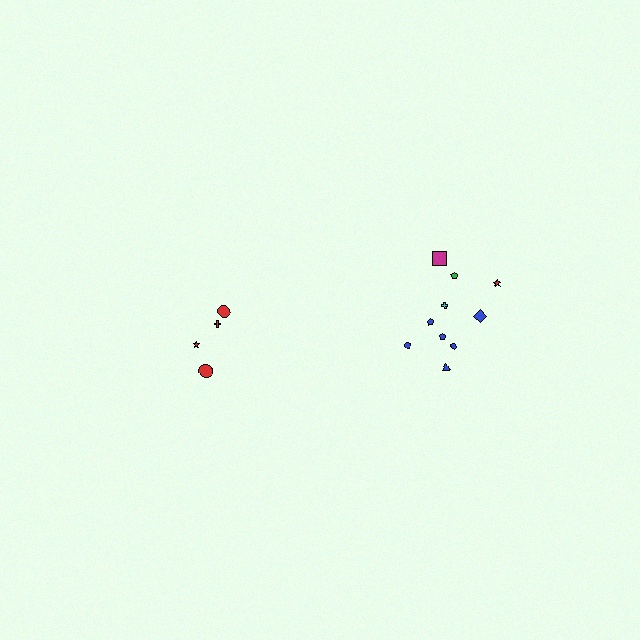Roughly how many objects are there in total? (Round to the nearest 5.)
Roughly 15 objects in total.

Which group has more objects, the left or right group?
The right group.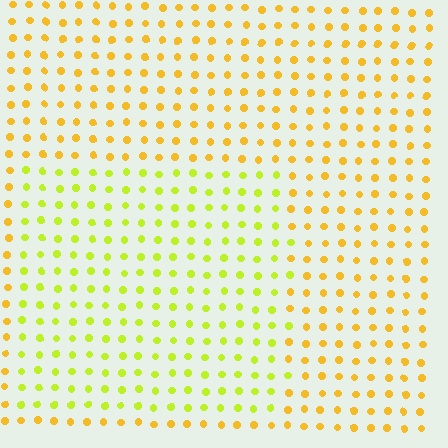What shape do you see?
I see a rectangle.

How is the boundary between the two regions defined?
The boundary is defined purely by a slight shift in hue (about 33 degrees). Spacing, size, and orientation are identical on both sides.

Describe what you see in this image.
The image is filled with small yellow elements in a uniform arrangement. A rectangle-shaped region is visible where the elements are tinted to a slightly different hue, forming a subtle color boundary.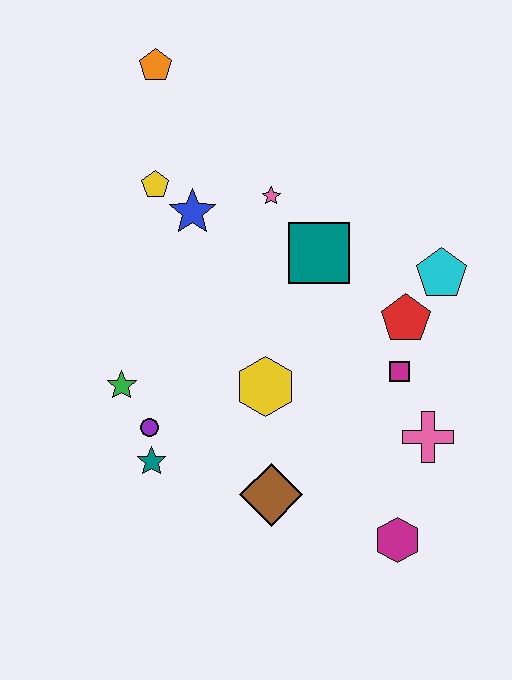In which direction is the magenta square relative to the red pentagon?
The magenta square is below the red pentagon.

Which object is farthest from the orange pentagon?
The magenta hexagon is farthest from the orange pentagon.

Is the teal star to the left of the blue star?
Yes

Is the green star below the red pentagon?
Yes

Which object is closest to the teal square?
The pink star is closest to the teal square.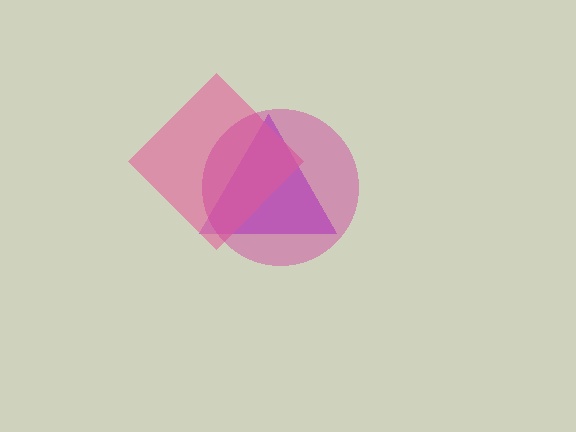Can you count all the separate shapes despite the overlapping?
Yes, there are 3 separate shapes.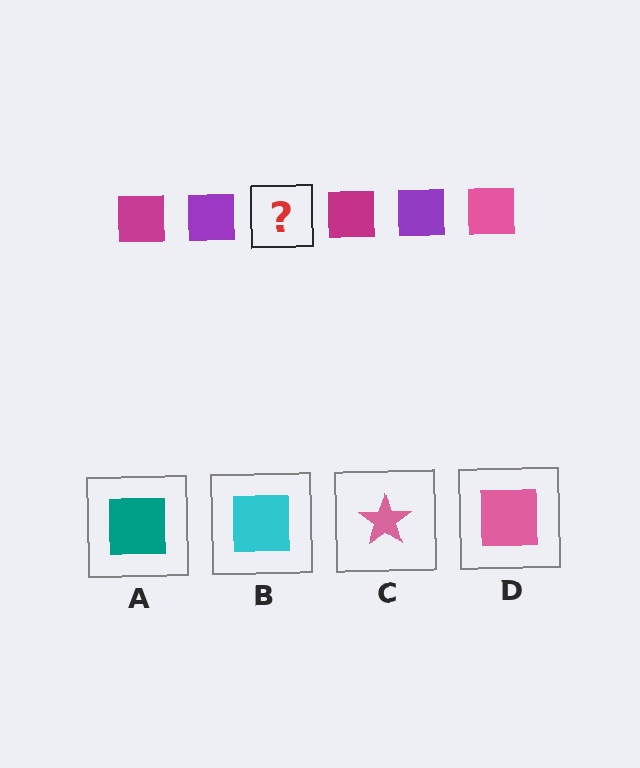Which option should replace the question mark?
Option D.